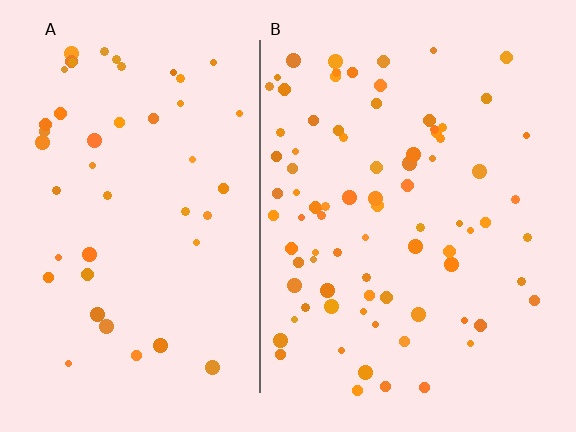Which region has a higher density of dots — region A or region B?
B (the right).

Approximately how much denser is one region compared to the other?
Approximately 1.7× — region B over region A.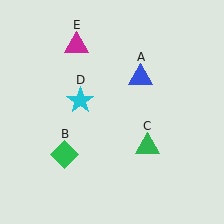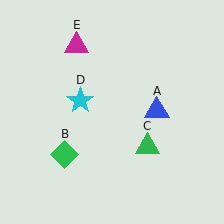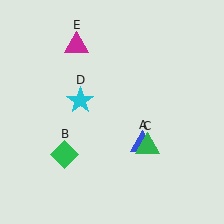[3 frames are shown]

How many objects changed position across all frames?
1 object changed position: blue triangle (object A).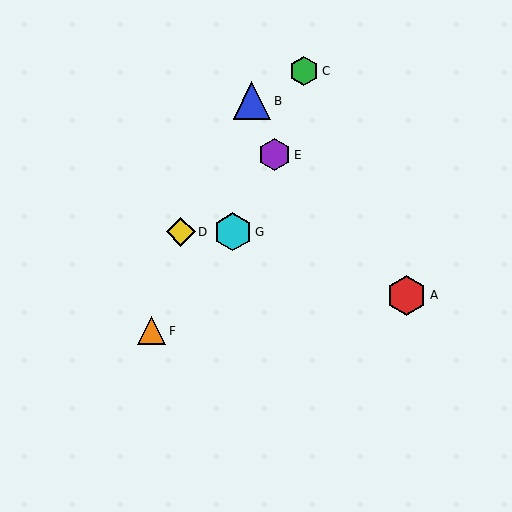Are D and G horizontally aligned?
Yes, both are at y≈232.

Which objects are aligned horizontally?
Objects D, G are aligned horizontally.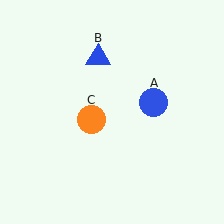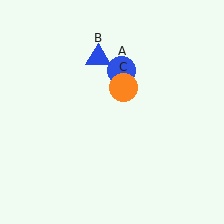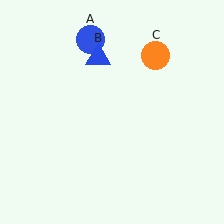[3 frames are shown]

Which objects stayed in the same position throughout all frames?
Blue triangle (object B) remained stationary.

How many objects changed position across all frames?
2 objects changed position: blue circle (object A), orange circle (object C).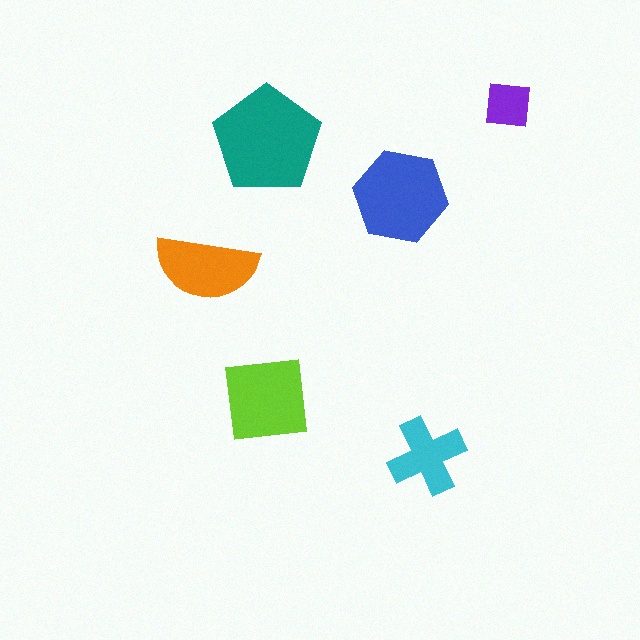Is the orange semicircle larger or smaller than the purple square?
Larger.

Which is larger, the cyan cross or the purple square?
The cyan cross.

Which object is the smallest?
The purple square.